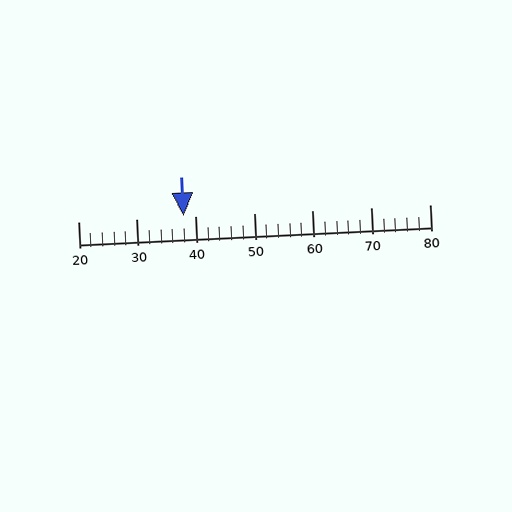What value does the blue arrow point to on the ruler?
The blue arrow points to approximately 38.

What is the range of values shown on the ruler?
The ruler shows values from 20 to 80.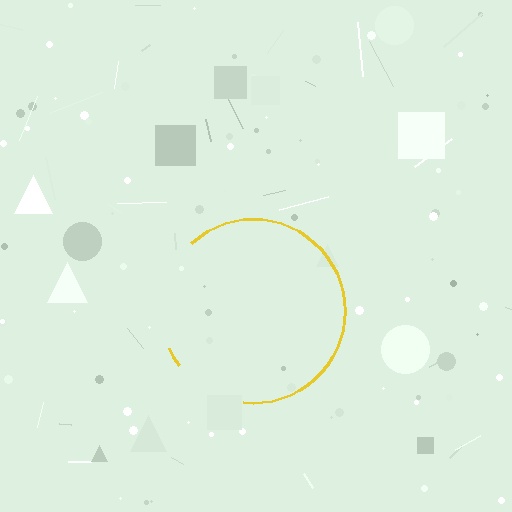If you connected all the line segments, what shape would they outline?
They would outline a circle.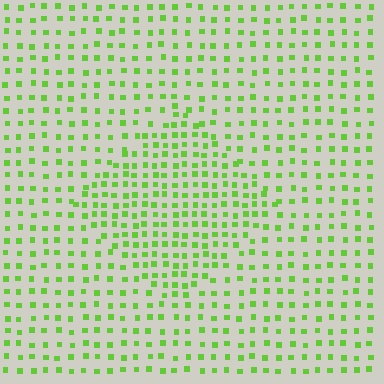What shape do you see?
I see a diamond.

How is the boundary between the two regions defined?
The boundary is defined by a change in element density (approximately 1.7x ratio). All elements are the same color, size, and shape.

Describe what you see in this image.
The image contains small lime elements arranged at two different densities. A diamond-shaped region is visible where the elements are more densely packed than the surrounding area.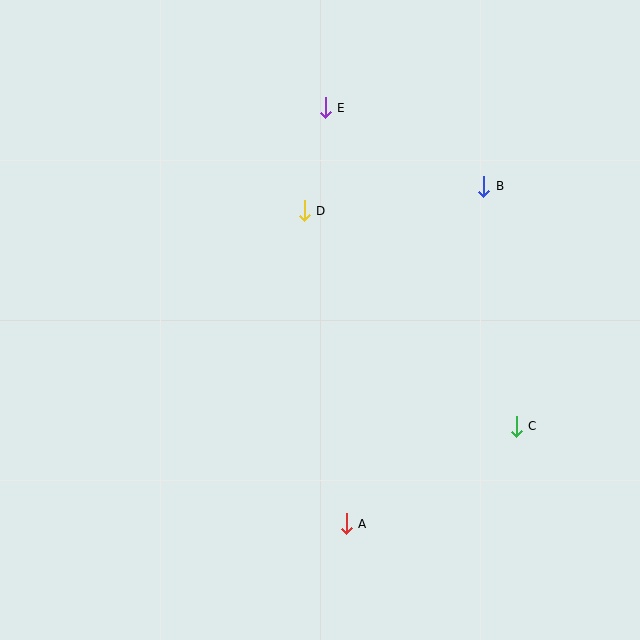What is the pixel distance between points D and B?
The distance between D and B is 181 pixels.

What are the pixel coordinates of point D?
Point D is at (304, 211).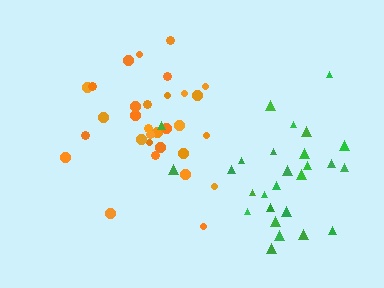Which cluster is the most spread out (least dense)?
Orange.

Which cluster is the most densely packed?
Green.